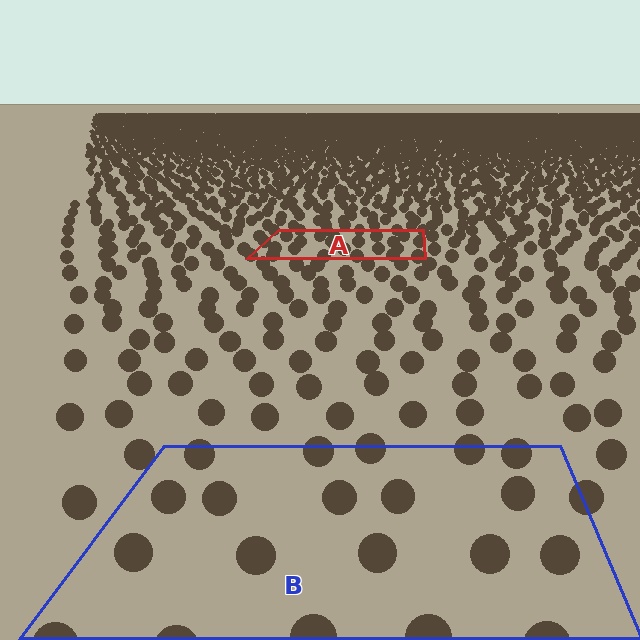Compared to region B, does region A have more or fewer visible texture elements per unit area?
Region A has more texture elements per unit area — they are packed more densely because it is farther away.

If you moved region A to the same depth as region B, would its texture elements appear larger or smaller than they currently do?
They would appear larger. At a closer depth, the same texture elements are projected at a bigger on-screen size.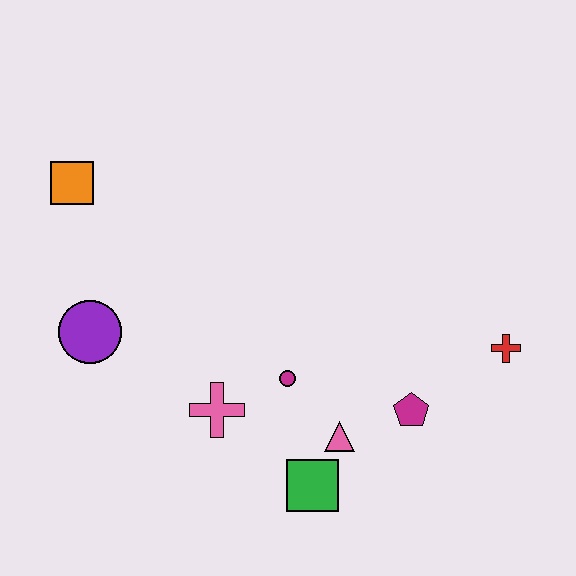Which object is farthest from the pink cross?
The red cross is farthest from the pink cross.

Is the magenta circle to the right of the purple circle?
Yes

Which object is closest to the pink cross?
The magenta circle is closest to the pink cross.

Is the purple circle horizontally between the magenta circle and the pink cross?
No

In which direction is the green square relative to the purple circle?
The green square is to the right of the purple circle.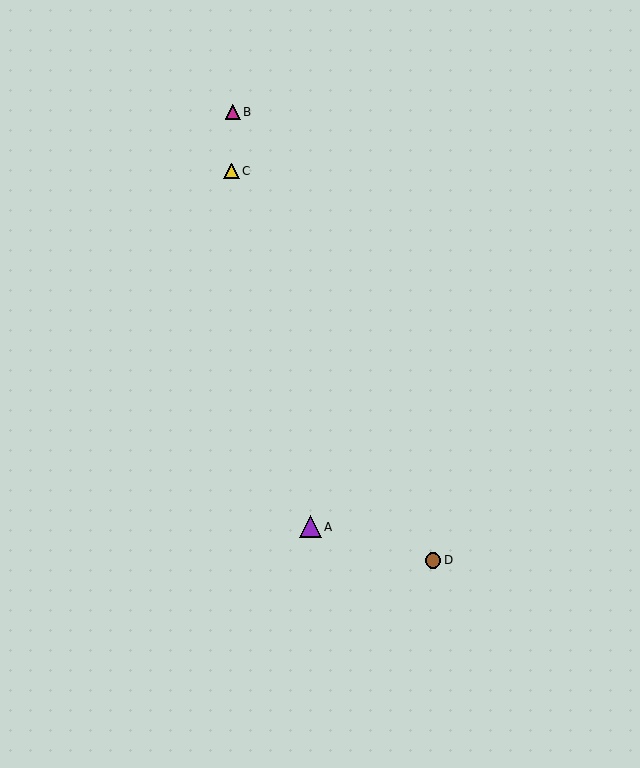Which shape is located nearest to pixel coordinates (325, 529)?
The purple triangle (labeled A) at (310, 527) is nearest to that location.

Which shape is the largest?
The purple triangle (labeled A) is the largest.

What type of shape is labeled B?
Shape B is a magenta triangle.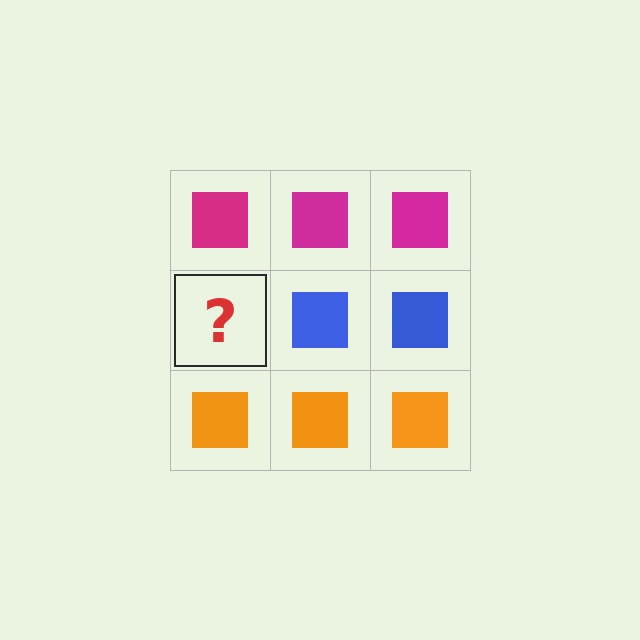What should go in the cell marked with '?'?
The missing cell should contain a blue square.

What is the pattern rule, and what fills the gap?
The rule is that each row has a consistent color. The gap should be filled with a blue square.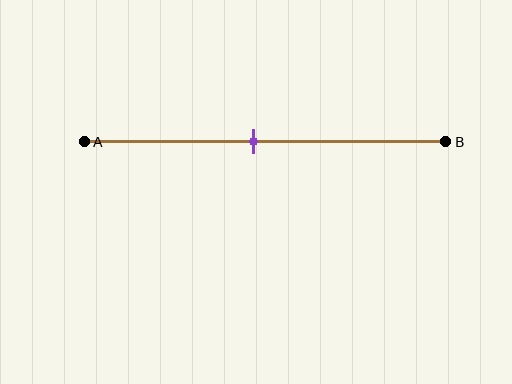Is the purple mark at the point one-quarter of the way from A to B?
No, the mark is at about 45% from A, not at the 25% one-quarter point.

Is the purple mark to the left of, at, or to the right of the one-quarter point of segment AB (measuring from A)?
The purple mark is to the right of the one-quarter point of segment AB.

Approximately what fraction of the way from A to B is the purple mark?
The purple mark is approximately 45% of the way from A to B.